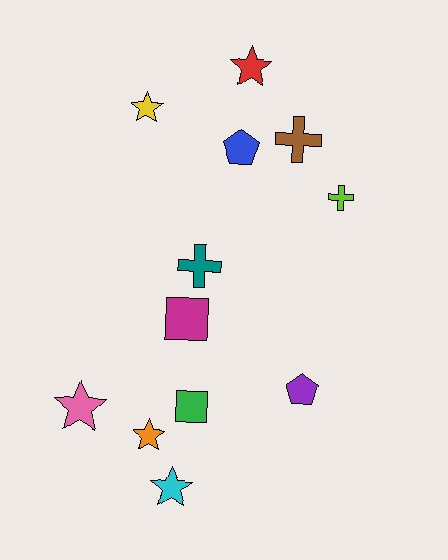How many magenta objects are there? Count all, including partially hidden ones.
There is 1 magenta object.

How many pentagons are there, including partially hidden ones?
There are 2 pentagons.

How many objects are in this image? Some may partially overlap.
There are 12 objects.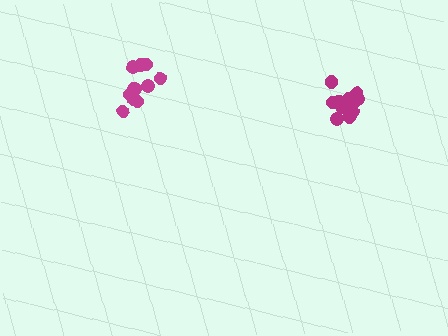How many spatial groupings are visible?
There are 2 spatial groupings.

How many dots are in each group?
Group 1: 12 dots, Group 2: 12 dots (24 total).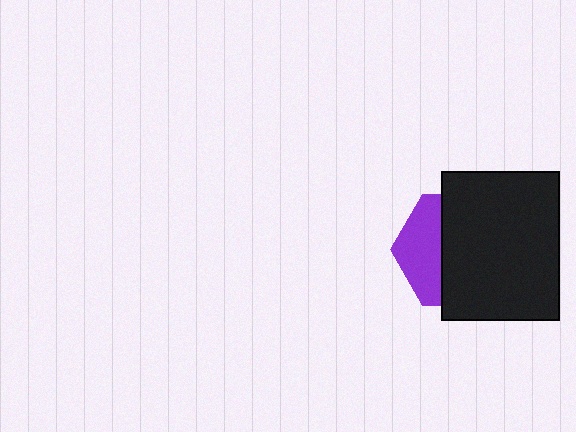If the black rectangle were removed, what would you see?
You would see the complete purple hexagon.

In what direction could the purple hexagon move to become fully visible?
The purple hexagon could move left. That would shift it out from behind the black rectangle entirely.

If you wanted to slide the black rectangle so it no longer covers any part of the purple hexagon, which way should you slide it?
Slide it right — that is the most direct way to separate the two shapes.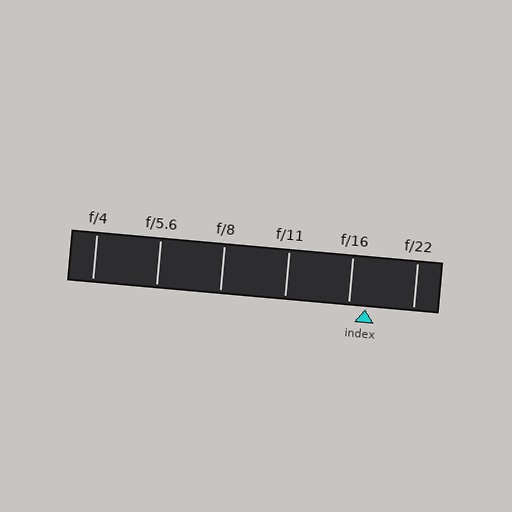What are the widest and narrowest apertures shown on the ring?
The widest aperture shown is f/4 and the narrowest is f/22.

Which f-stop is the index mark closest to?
The index mark is closest to f/16.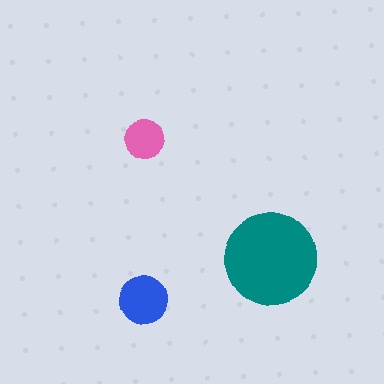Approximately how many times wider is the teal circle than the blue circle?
About 2 times wider.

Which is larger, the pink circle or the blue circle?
The blue one.